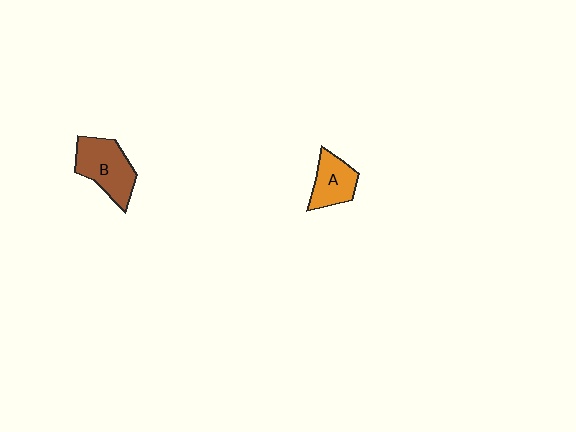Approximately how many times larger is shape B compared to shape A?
Approximately 1.4 times.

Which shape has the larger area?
Shape B (brown).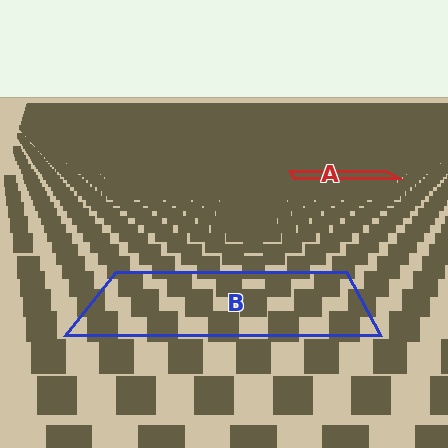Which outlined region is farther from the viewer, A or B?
Region A is farther from the viewer — the texture elements inside it appear smaller and more densely packed.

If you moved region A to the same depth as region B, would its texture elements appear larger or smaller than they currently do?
They would appear larger. At a closer depth, the same texture elements are projected at a bigger on-screen size.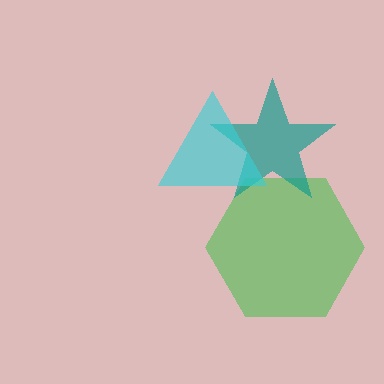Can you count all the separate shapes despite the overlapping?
Yes, there are 3 separate shapes.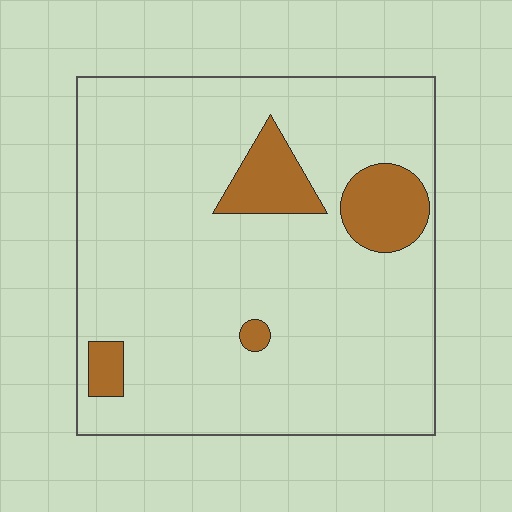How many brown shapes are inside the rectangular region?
4.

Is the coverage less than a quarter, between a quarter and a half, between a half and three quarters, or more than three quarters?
Less than a quarter.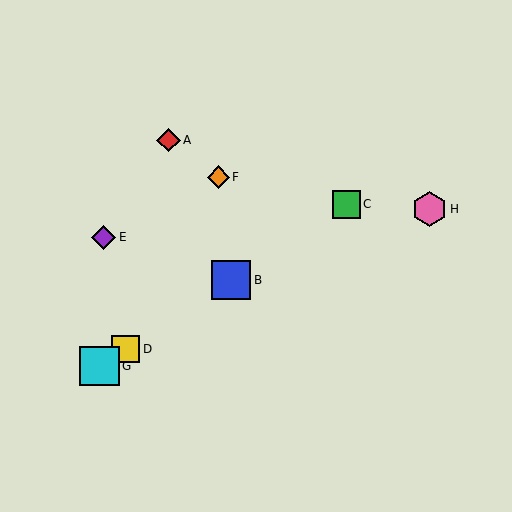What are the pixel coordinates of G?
Object G is at (99, 366).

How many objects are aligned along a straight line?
4 objects (B, C, D, G) are aligned along a straight line.